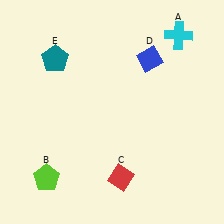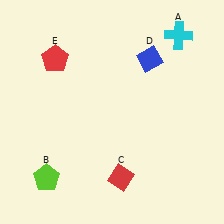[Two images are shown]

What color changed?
The pentagon (E) changed from teal in Image 1 to red in Image 2.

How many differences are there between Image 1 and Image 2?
There is 1 difference between the two images.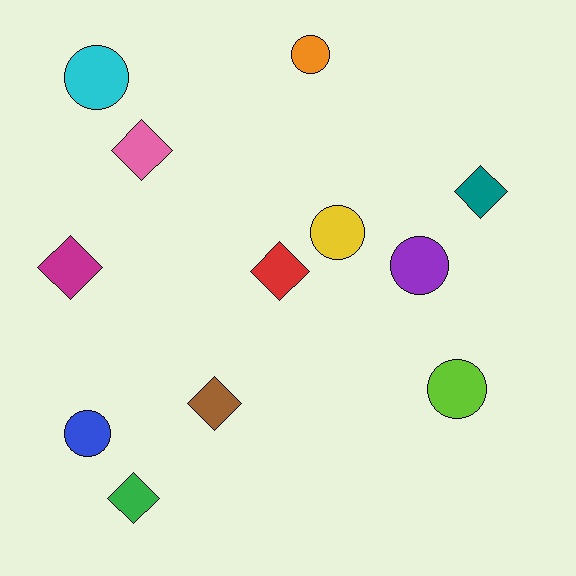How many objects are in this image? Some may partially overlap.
There are 12 objects.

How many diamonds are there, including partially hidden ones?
There are 6 diamonds.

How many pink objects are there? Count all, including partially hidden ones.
There is 1 pink object.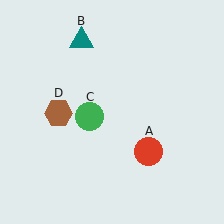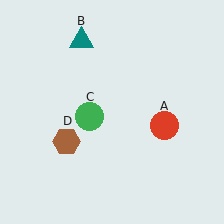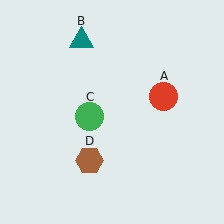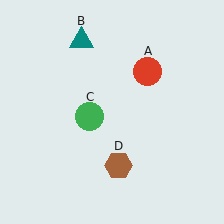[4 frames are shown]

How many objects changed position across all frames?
2 objects changed position: red circle (object A), brown hexagon (object D).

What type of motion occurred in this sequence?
The red circle (object A), brown hexagon (object D) rotated counterclockwise around the center of the scene.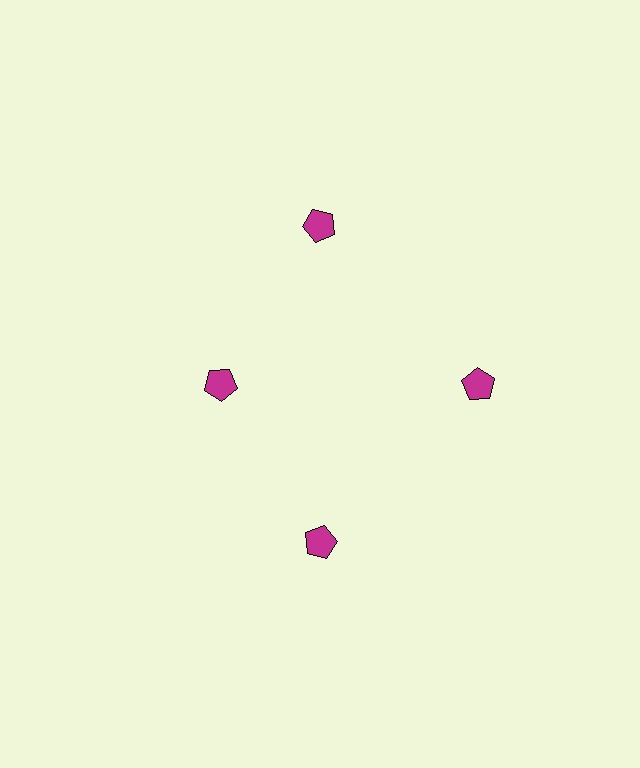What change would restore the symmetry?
The symmetry would be restored by moving it outward, back onto the ring so that all 4 pentagons sit at equal angles and equal distance from the center.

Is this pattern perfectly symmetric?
No. The 4 magenta pentagons are arranged in a ring, but one element near the 9 o'clock position is pulled inward toward the center, breaking the 4-fold rotational symmetry.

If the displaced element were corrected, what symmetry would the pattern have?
It would have 4-fold rotational symmetry — the pattern would map onto itself every 90 degrees.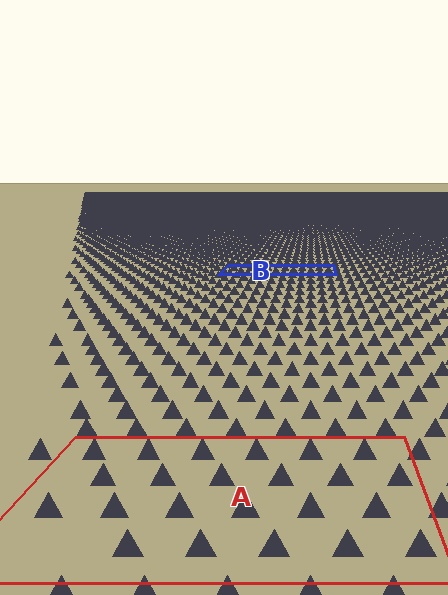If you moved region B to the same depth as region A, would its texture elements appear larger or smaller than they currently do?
They would appear larger. At a closer depth, the same texture elements are projected at a bigger on-screen size.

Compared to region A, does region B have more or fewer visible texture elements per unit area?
Region B has more texture elements per unit area — they are packed more densely because it is farther away.